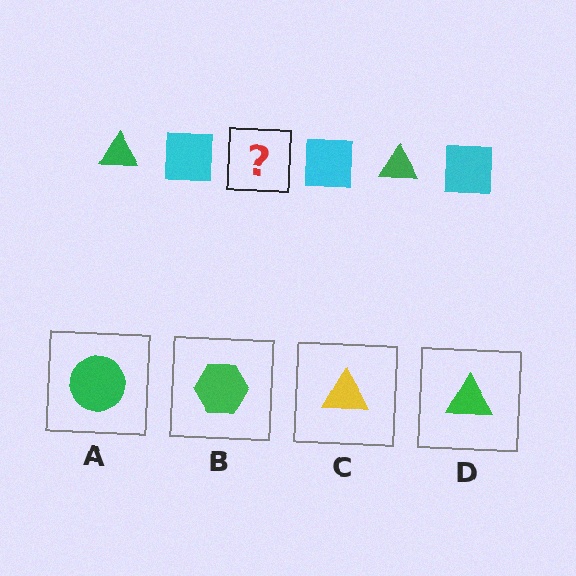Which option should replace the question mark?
Option D.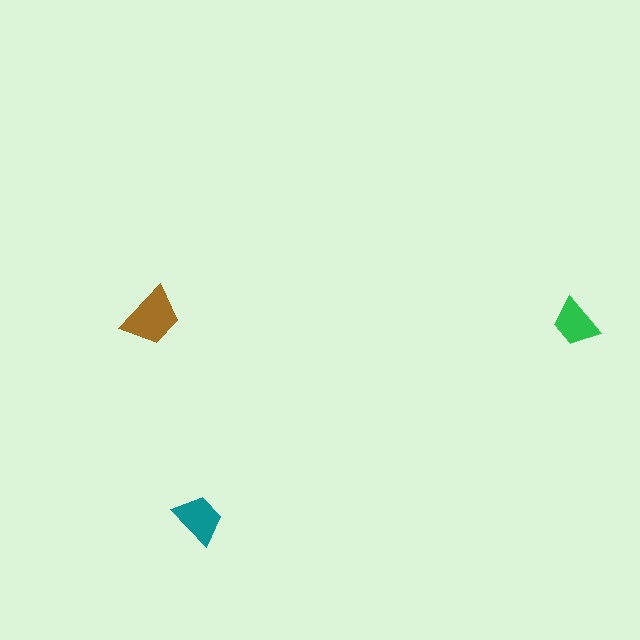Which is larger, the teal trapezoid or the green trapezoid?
The teal one.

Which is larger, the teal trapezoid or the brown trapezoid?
The brown one.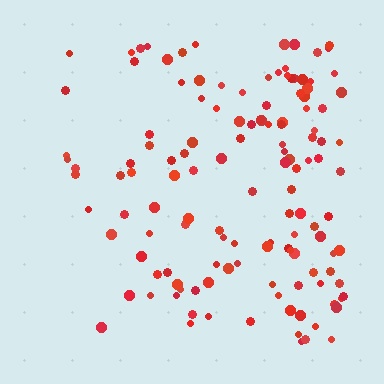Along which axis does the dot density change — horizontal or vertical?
Horizontal.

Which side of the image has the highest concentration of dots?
The right.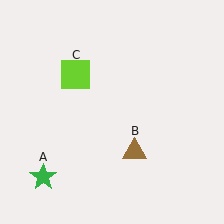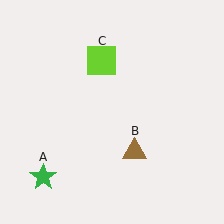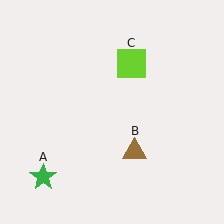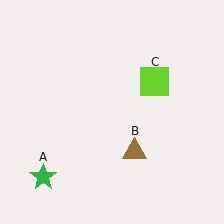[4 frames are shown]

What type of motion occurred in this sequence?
The lime square (object C) rotated clockwise around the center of the scene.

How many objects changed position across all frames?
1 object changed position: lime square (object C).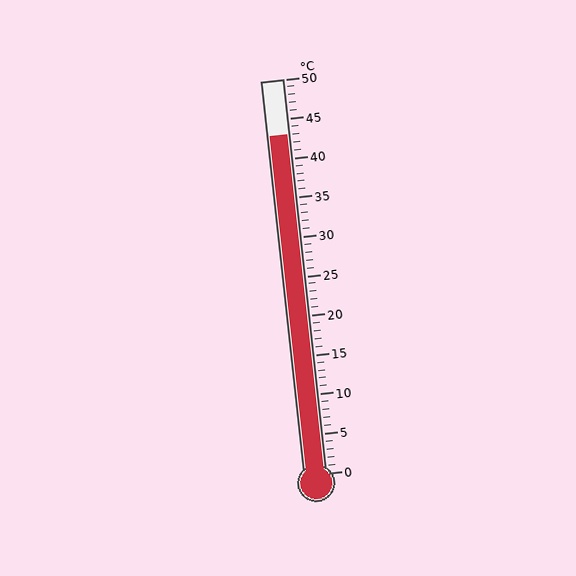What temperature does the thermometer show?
The thermometer shows approximately 43°C.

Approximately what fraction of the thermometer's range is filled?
The thermometer is filled to approximately 85% of its range.